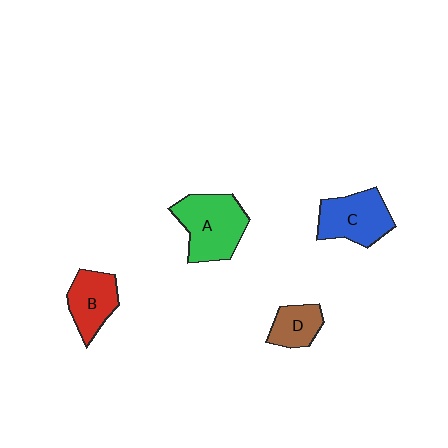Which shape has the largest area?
Shape A (green).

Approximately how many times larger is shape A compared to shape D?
Approximately 2.0 times.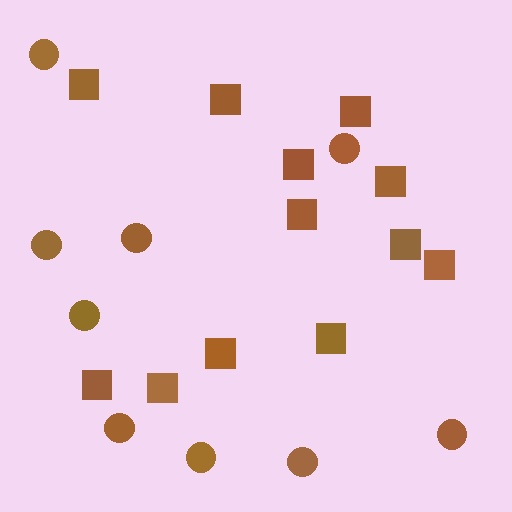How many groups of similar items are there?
There are 2 groups: one group of squares (12) and one group of circles (9).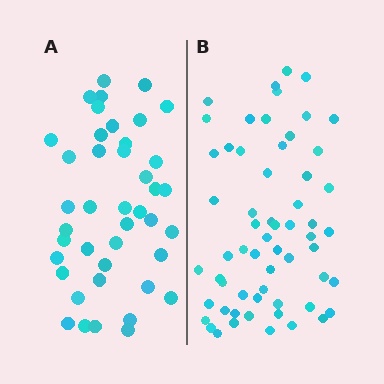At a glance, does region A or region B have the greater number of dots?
Region B (the right region) has more dots.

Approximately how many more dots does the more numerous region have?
Region B has approximately 20 more dots than region A.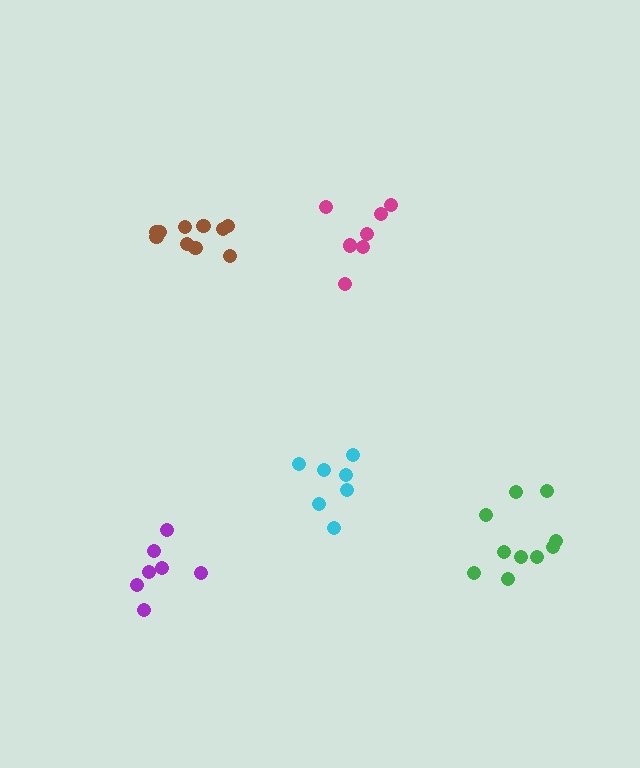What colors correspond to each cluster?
The clusters are colored: cyan, green, brown, magenta, purple.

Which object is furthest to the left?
The purple cluster is leftmost.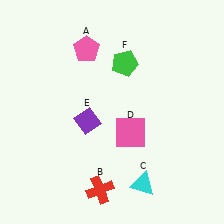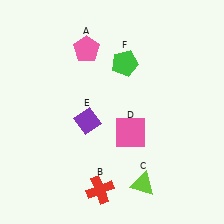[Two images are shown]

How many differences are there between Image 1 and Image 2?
There is 1 difference between the two images.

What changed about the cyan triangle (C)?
In Image 1, C is cyan. In Image 2, it changed to lime.